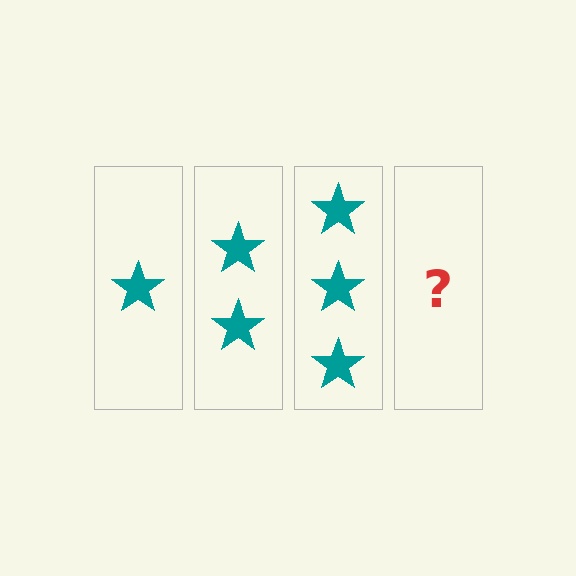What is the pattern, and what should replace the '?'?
The pattern is that each step adds one more star. The '?' should be 4 stars.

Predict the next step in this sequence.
The next step is 4 stars.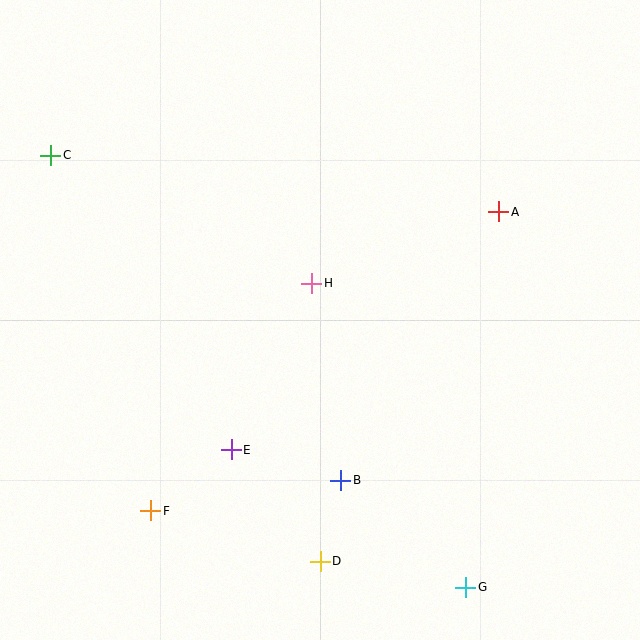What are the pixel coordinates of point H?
Point H is at (312, 283).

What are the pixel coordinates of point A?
Point A is at (499, 212).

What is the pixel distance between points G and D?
The distance between G and D is 148 pixels.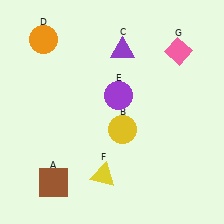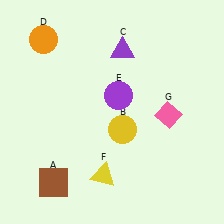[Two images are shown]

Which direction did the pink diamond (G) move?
The pink diamond (G) moved down.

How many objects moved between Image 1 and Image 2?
1 object moved between the two images.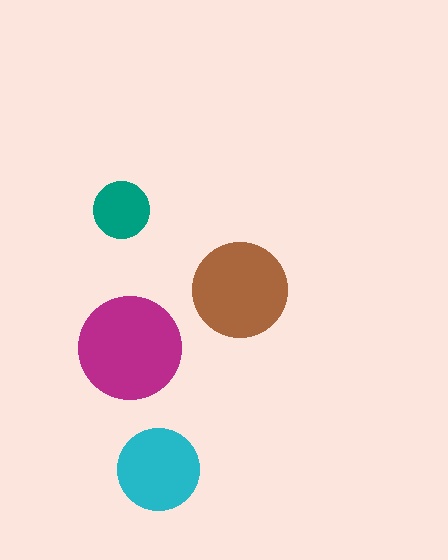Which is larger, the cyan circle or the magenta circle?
The magenta one.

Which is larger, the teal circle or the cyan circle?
The cyan one.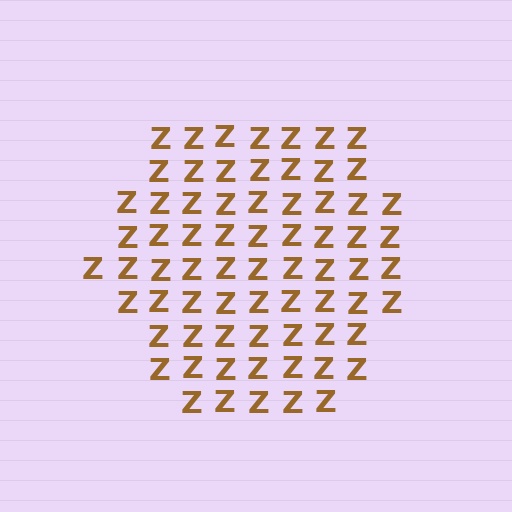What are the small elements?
The small elements are letter Z's.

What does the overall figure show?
The overall figure shows a hexagon.